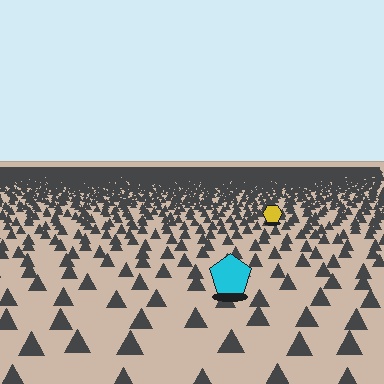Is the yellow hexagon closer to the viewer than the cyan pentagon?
No. The cyan pentagon is closer — you can tell from the texture gradient: the ground texture is coarser near it.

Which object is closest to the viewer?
The cyan pentagon is closest. The texture marks near it are larger and more spread out.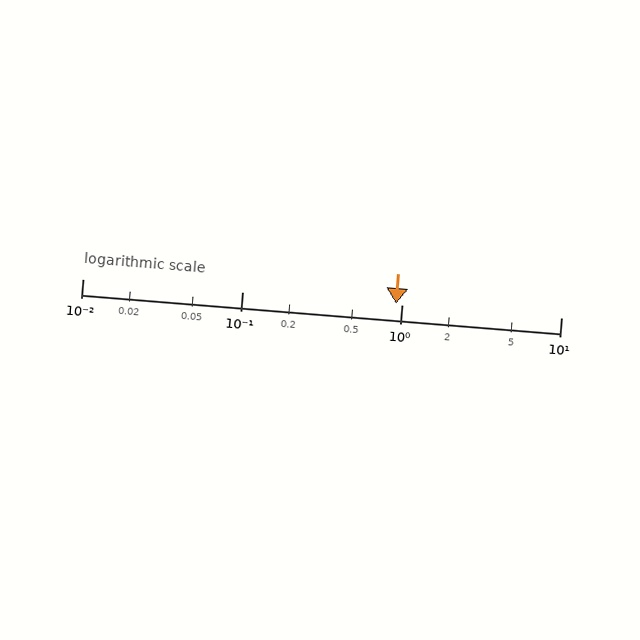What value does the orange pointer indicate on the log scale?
The pointer indicates approximately 0.92.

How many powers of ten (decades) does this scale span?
The scale spans 3 decades, from 0.01 to 10.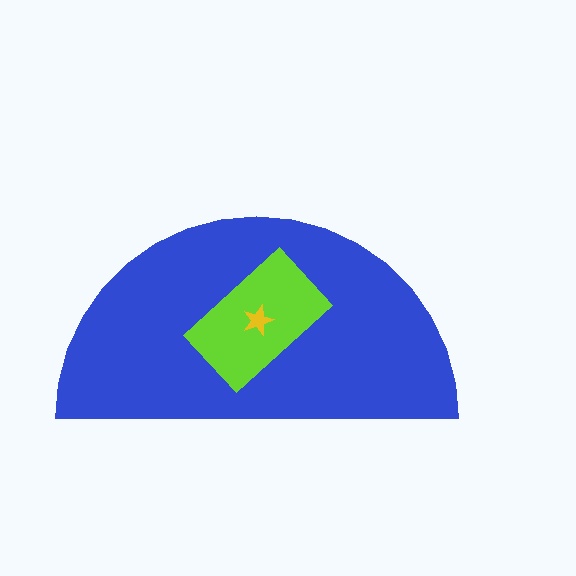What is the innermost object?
The yellow star.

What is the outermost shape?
The blue semicircle.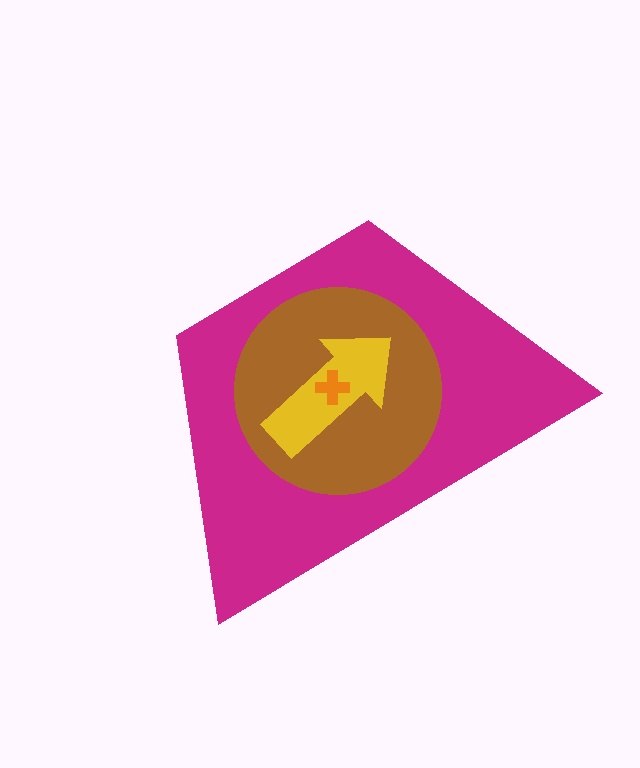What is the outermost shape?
The magenta trapezoid.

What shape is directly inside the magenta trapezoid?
The brown circle.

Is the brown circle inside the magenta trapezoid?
Yes.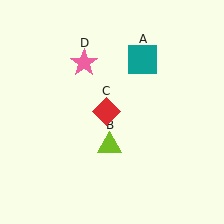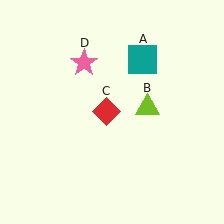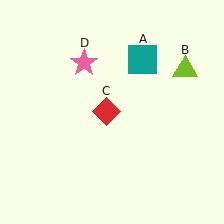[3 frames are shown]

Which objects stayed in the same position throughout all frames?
Teal square (object A) and red diamond (object C) and pink star (object D) remained stationary.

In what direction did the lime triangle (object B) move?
The lime triangle (object B) moved up and to the right.